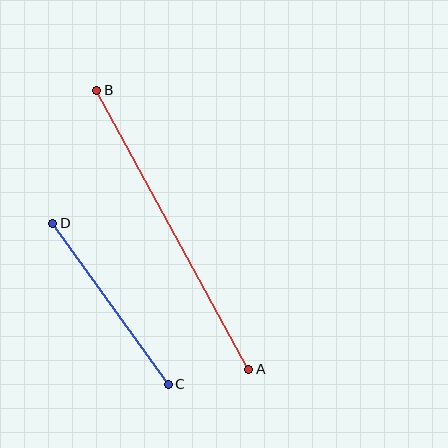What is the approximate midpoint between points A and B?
The midpoint is at approximately (173, 230) pixels.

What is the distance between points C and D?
The distance is approximately 198 pixels.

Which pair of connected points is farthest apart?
Points A and B are farthest apart.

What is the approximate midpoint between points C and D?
The midpoint is at approximately (111, 304) pixels.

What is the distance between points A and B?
The distance is approximately 318 pixels.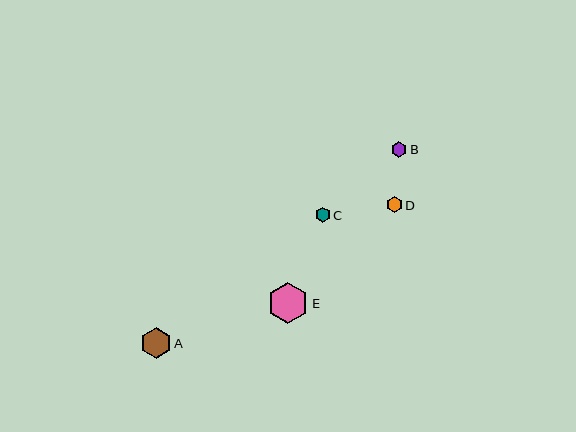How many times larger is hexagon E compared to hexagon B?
Hexagon E is approximately 2.7 times the size of hexagon B.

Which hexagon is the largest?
Hexagon E is the largest with a size of approximately 41 pixels.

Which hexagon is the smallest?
Hexagon C is the smallest with a size of approximately 15 pixels.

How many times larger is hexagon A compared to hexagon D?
Hexagon A is approximately 1.9 times the size of hexagon D.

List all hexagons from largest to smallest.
From largest to smallest: E, A, D, B, C.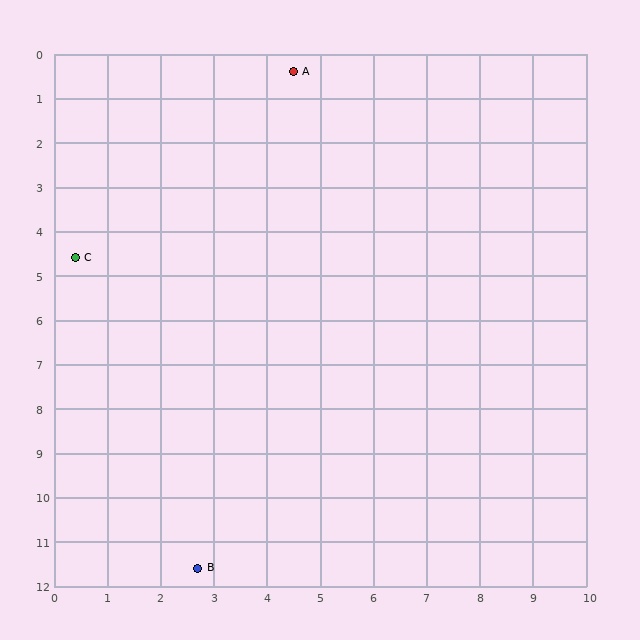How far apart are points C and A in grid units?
Points C and A are about 5.9 grid units apart.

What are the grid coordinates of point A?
Point A is at approximately (4.5, 0.4).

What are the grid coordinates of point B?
Point B is at approximately (2.7, 11.6).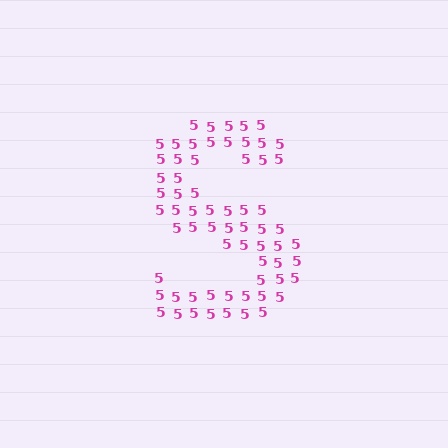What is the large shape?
The large shape is the letter S.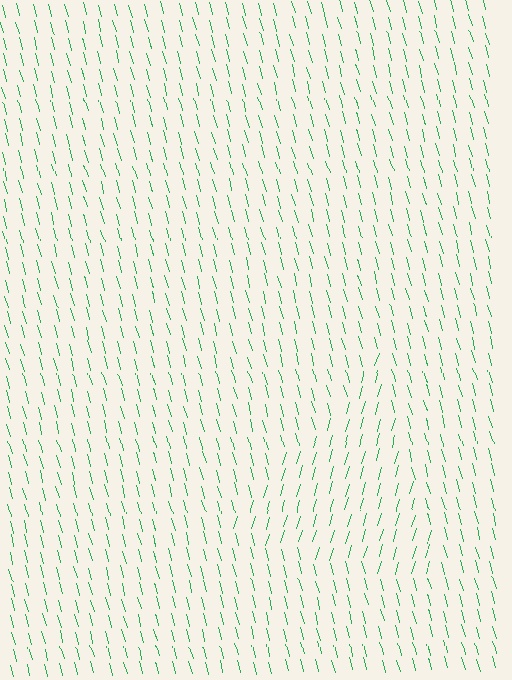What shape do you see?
I see a triangle.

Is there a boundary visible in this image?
Yes, there is a texture boundary formed by a change in line orientation.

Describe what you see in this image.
The image is filled with small green line segments. A triangle region in the image has lines oriented differently from the surrounding lines, creating a visible texture boundary.